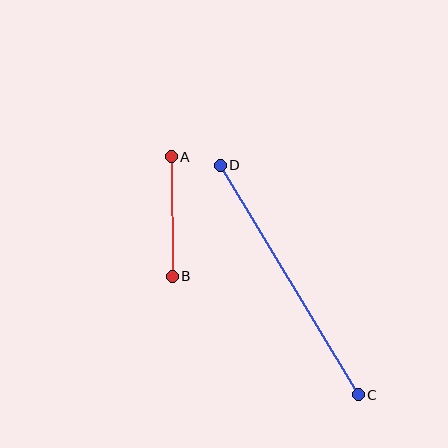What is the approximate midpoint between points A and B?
The midpoint is at approximately (172, 217) pixels.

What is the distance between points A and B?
The distance is approximately 120 pixels.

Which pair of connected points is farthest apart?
Points C and D are farthest apart.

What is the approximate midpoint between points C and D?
The midpoint is at approximately (289, 280) pixels.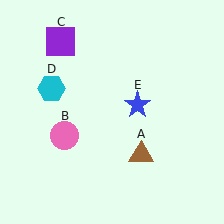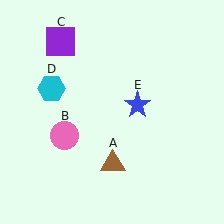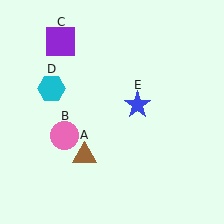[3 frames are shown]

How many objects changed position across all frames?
1 object changed position: brown triangle (object A).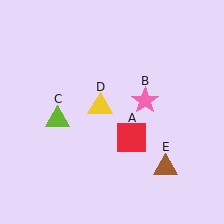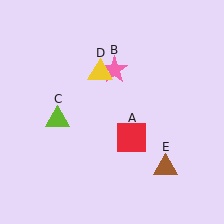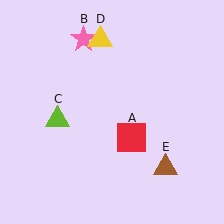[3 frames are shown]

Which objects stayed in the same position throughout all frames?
Red square (object A) and lime triangle (object C) and brown triangle (object E) remained stationary.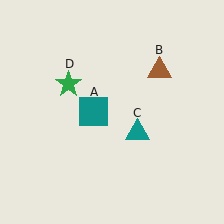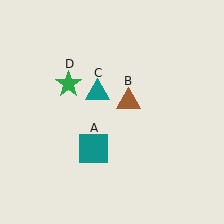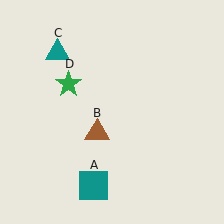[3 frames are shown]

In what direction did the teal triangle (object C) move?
The teal triangle (object C) moved up and to the left.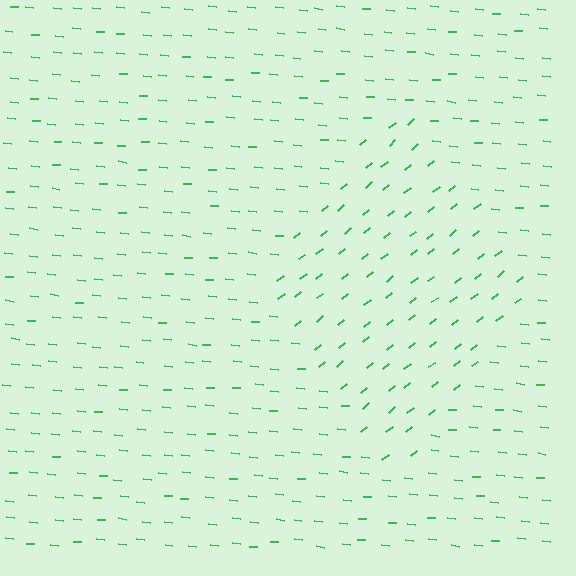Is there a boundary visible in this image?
Yes, there is a texture boundary formed by a change in line orientation.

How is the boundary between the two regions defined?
The boundary is defined purely by a change in line orientation (approximately 45 degrees difference). All lines are the same color and thickness.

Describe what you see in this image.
The image is filled with small green line segments. A diamond region in the image has lines oriented differently from the surrounding lines, creating a visible texture boundary.